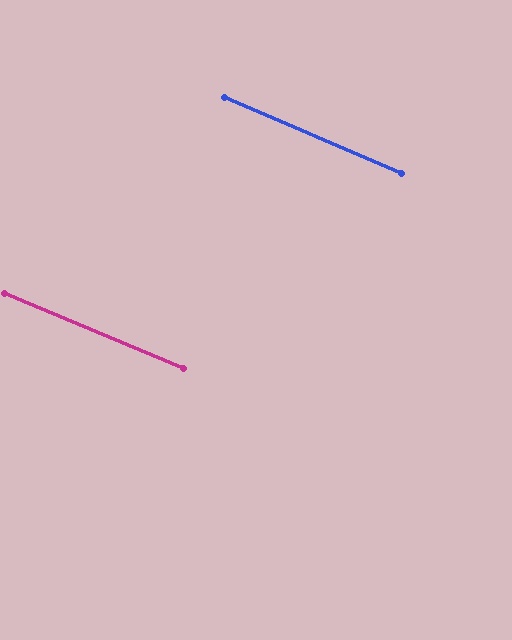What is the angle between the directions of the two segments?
Approximately 0 degrees.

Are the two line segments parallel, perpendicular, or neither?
Parallel — their directions differ by only 0.4°.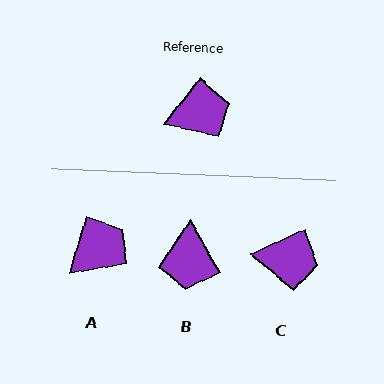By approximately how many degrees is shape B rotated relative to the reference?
Approximately 112 degrees clockwise.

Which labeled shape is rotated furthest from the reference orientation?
B, about 112 degrees away.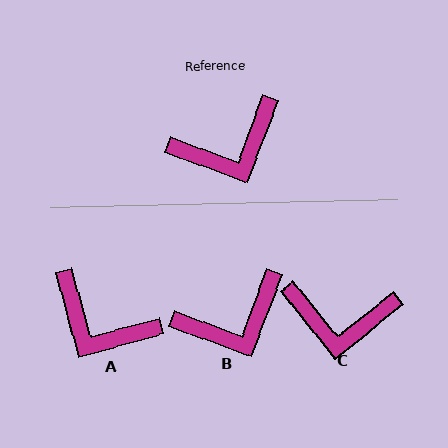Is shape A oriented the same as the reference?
No, it is off by about 54 degrees.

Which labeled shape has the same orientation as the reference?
B.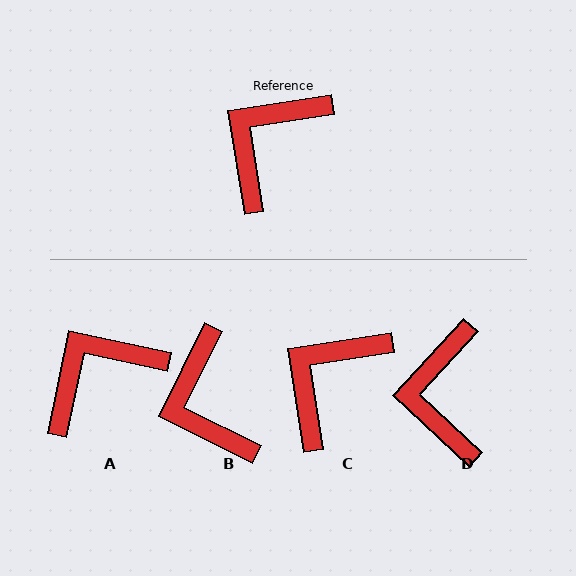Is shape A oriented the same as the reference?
No, it is off by about 21 degrees.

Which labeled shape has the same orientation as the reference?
C.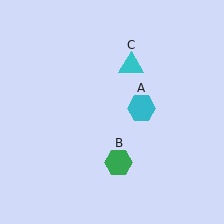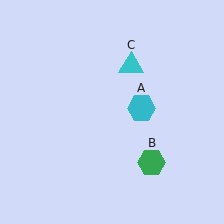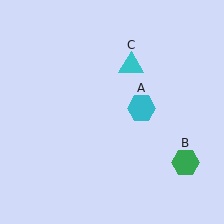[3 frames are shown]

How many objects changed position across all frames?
1 object changed position: green hexagon (object B).